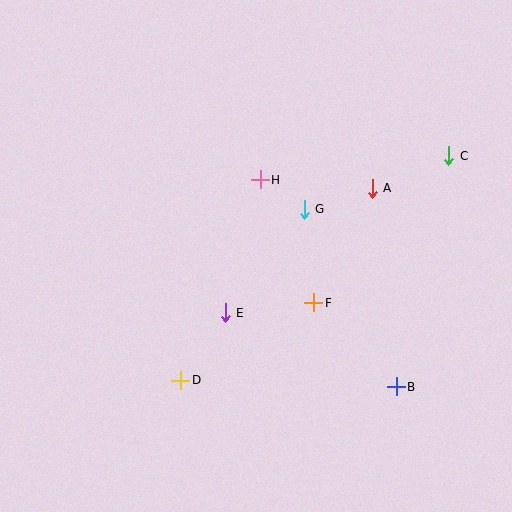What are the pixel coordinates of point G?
Point G is at (304, 209).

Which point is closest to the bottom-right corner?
Point B is closest to the bottom-right corner.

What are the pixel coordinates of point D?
Point D is at (181, 380).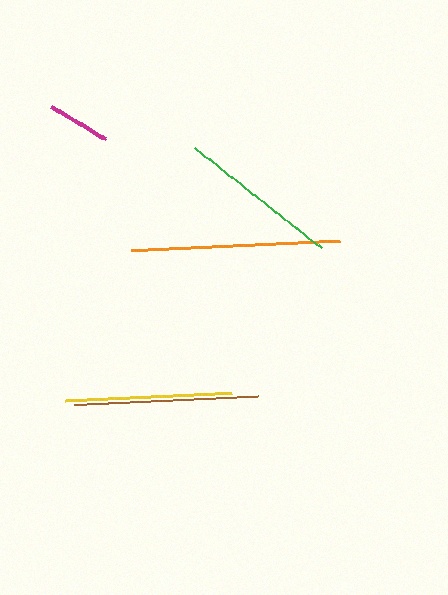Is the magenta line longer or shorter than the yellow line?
The yellow line is longer than the magenta line.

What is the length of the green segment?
The green segment is approximately 161 pixels long.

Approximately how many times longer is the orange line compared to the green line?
The orange line is approximately 1.3 times the length of the green line.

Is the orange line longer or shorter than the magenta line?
The orange line is longer than the magenta line.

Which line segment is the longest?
The orange line is the longest at approximately 210 pixels.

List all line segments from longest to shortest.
From longest to shortest: orange, brown, yellow, green, magenta.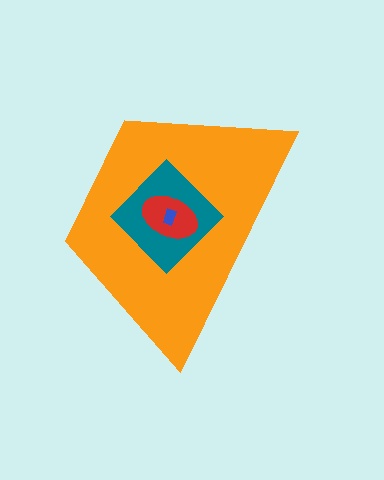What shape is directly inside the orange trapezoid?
The teal diamond.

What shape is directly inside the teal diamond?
The red ellipse.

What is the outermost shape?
The orange trapezoid.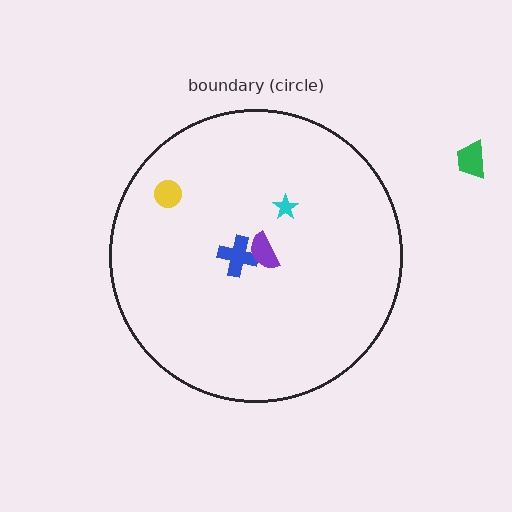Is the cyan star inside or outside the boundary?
Inside.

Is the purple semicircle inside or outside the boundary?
Inside.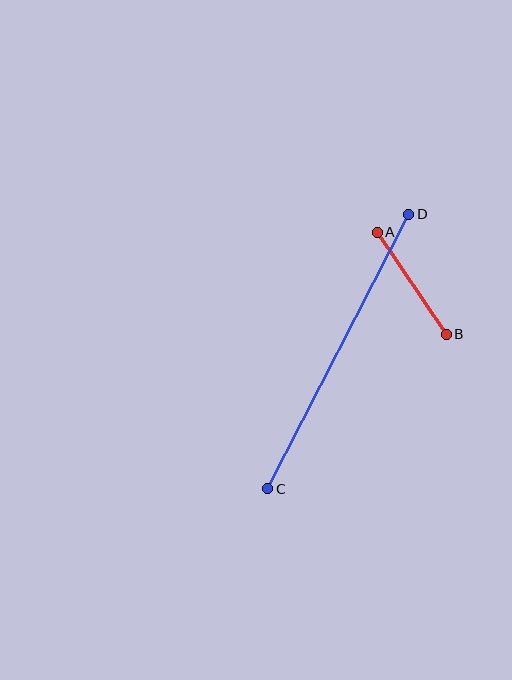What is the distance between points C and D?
The distance is approximately 308 pixels.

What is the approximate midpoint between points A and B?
The midpoint is at approximately (412, 283) pixels.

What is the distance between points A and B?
The distance is approximately 123 pixels.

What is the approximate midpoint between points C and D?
The midpoint is at approximately (338, 352) pixels.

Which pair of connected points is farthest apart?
Points C and D are farthest apart.